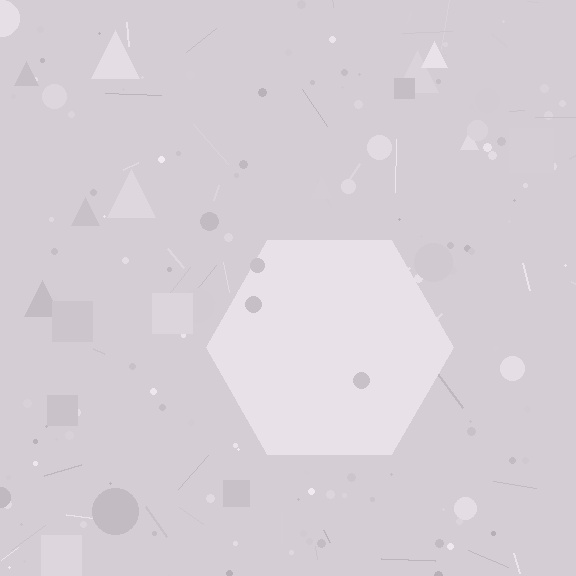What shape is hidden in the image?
A hexagon is hidden in the image.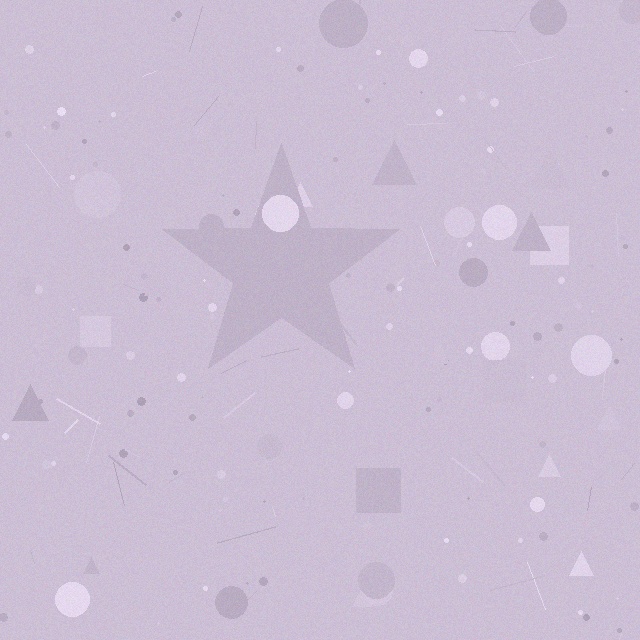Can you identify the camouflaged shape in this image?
The camouflaged shape is a star.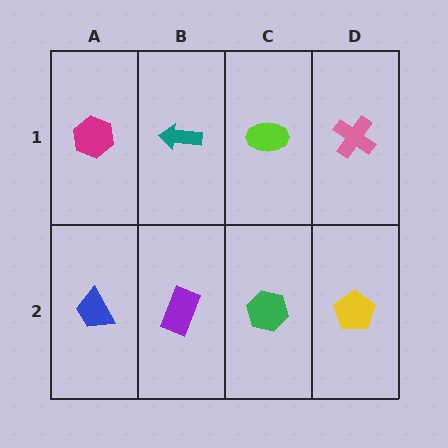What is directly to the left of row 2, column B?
A blue trapezoid.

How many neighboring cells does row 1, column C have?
3.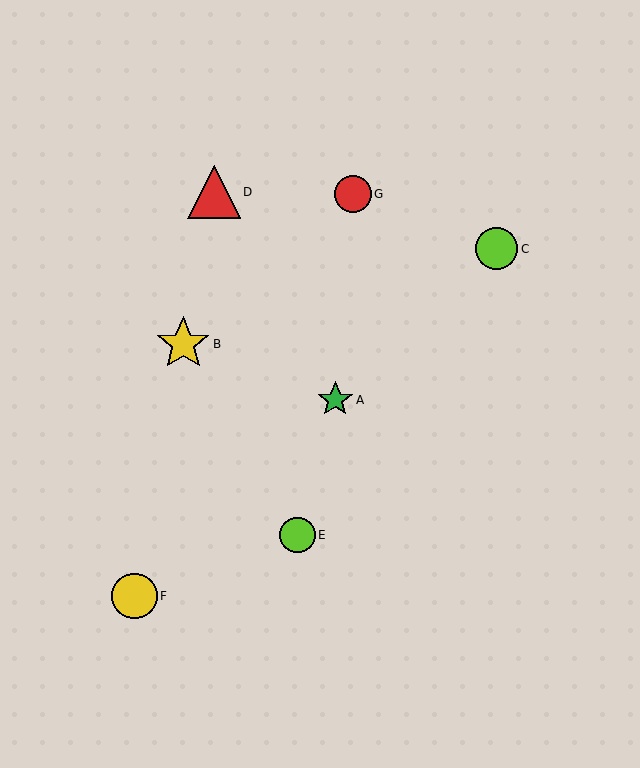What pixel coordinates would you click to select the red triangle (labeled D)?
Click at (214, 192) to select the red triangle D.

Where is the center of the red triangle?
The center of the red triangle is at (214, 192).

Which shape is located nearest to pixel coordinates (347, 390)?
The green star (labeled A) at (335, 400) is nearest to that location.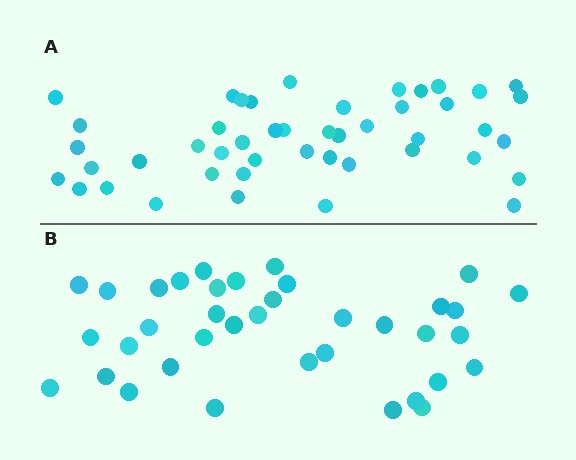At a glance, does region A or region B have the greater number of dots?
Region A (the top region) has more dots.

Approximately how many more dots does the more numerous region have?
Region A has roughly 8 or so more dots than region B.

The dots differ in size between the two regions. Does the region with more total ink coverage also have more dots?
No. Region B has more total ink coverage because its dots are larger, but region A actually contains more individual dots. Total area can be misleading — the number of items is what matters here.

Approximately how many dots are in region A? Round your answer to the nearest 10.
About 50 dots. (The exact count is 46, which rounds to 50.)